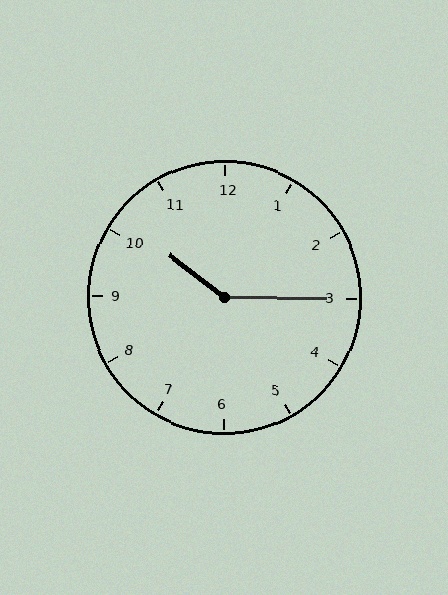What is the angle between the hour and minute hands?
Approximately 142 degrees.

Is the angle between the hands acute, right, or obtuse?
It is obtuse.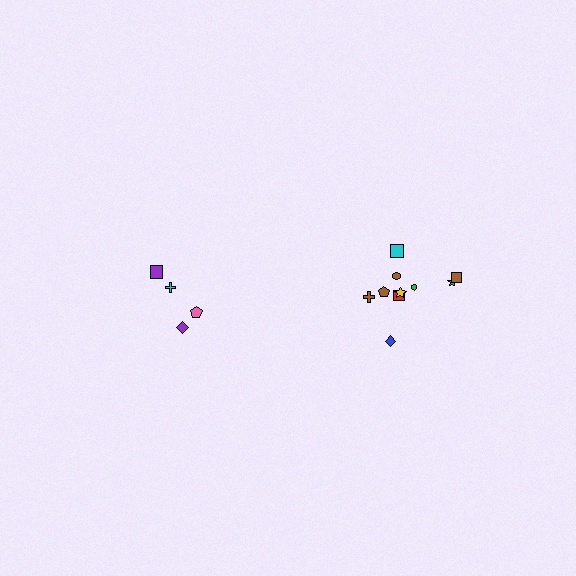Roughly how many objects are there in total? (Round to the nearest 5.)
Roughly 15 objects in total.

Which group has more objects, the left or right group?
The right group.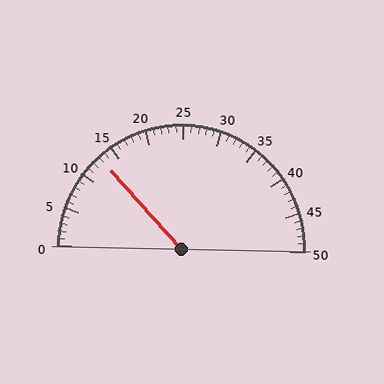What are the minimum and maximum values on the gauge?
The gauge ranges from 0 to 50.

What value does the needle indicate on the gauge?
The needle indicates approximately 13.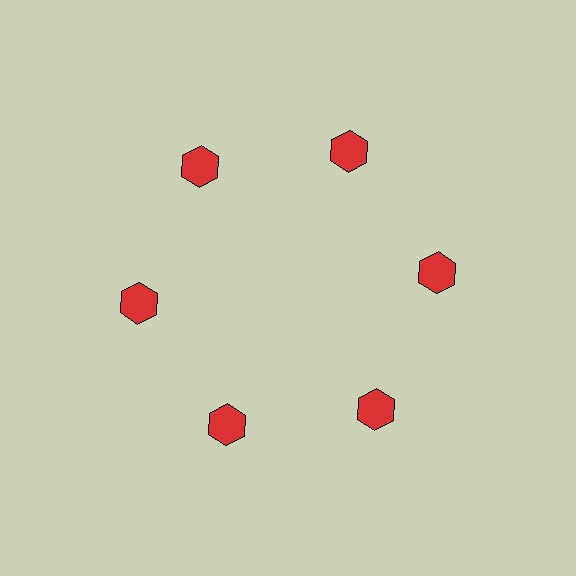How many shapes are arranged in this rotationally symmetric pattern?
There are 6 shapes, arranged in 6 groups of 1.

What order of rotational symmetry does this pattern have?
This pattern has 6-fold rotational symmetry.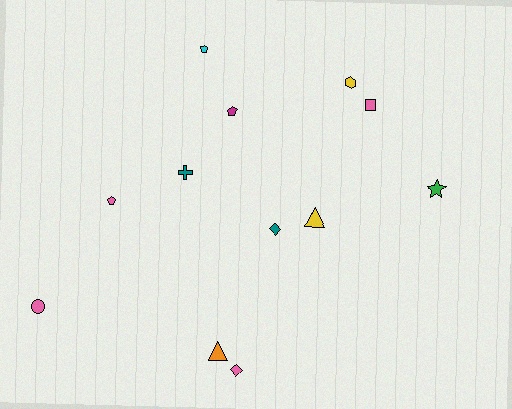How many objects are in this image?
There are 12 objects.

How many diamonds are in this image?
There are 2 diamonds.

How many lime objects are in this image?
There are no lime objects.